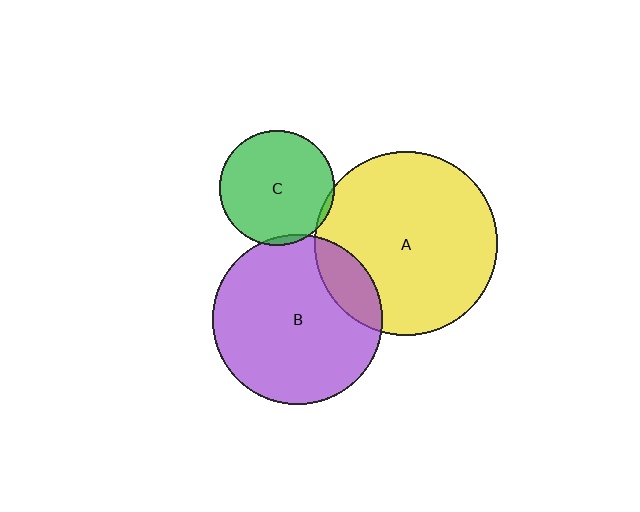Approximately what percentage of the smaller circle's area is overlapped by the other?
Approximately 15%.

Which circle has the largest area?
Circle A (yellow).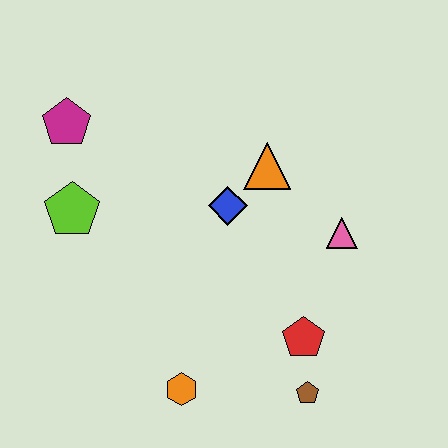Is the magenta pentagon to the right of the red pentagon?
No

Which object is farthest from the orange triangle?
The orange hexagon is farthest from the orange triangle.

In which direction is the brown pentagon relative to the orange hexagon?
The brown pentagon is to the right of the orange hexagon.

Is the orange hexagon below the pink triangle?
Yes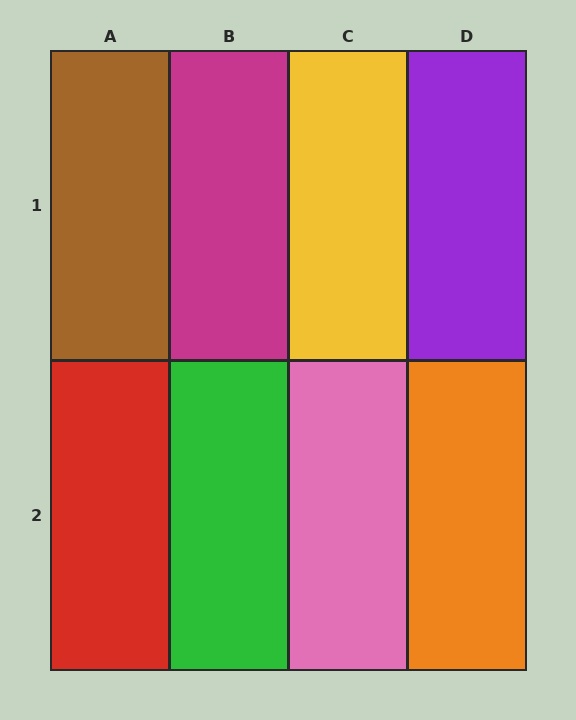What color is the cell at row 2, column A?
Red.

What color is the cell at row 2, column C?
Pink.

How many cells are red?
1 cell is red.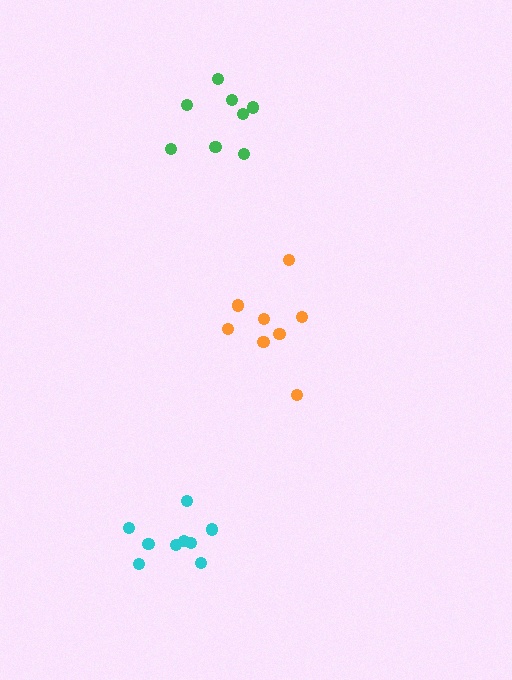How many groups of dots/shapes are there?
There are 3 groups.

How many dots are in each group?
Group 1: 8 dots, Group 2: 8 dots, Group 3: 9 dots (25 total).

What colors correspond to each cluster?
The clusters are colored: orange, green, cyan.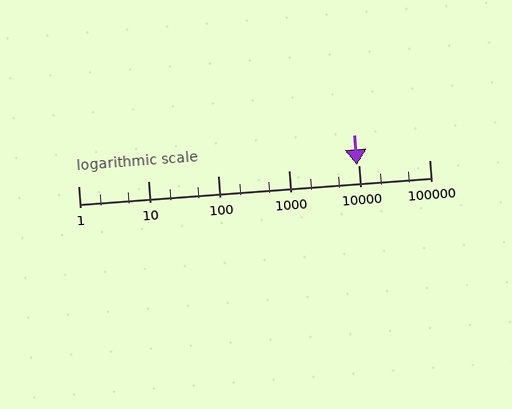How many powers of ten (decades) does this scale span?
The scale spans 5 decades, from 1 to 100000.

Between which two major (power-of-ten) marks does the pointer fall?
The pointer is between 1000 and 10000.